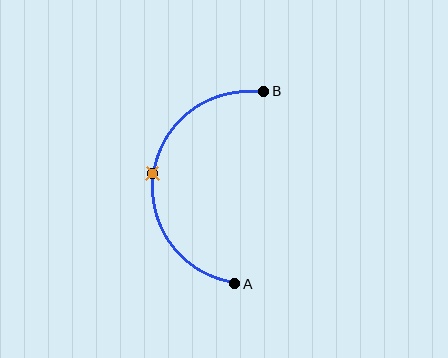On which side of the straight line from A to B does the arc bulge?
The arc bulges to the left of the straight line connecting A and B.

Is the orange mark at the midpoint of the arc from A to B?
Yes. The orange mark lies on the arc at equal arc-length from both A and B — it is the arc midpoint.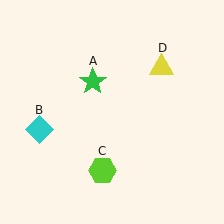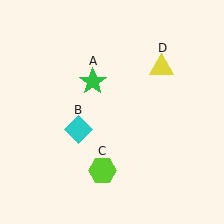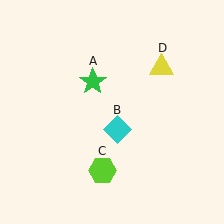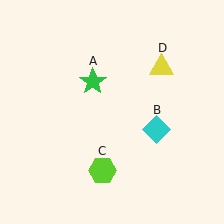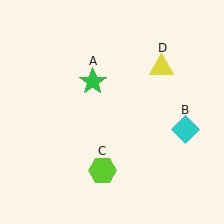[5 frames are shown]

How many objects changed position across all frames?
1 object changed position: cyan diamond (object B).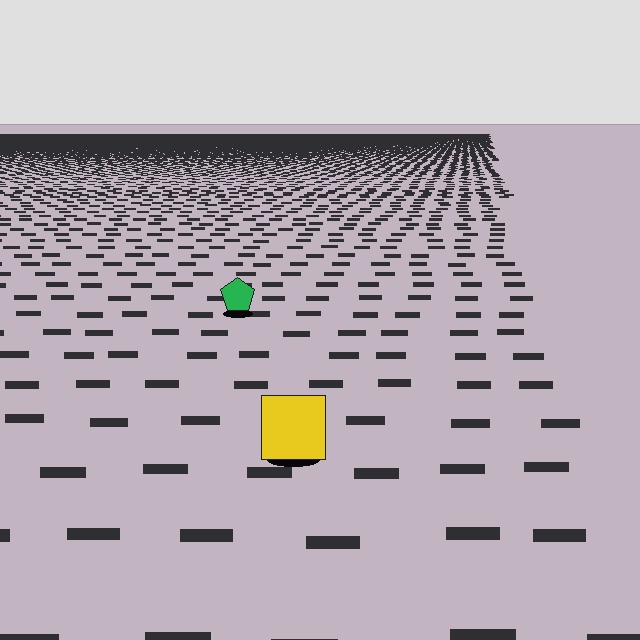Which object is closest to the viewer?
The yellow square is closest. The texture marks near it are larger and more spread out.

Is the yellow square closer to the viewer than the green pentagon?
Yes. The yellow square is closer — you can tell from the texture gradient: the ground texture is coarser near it.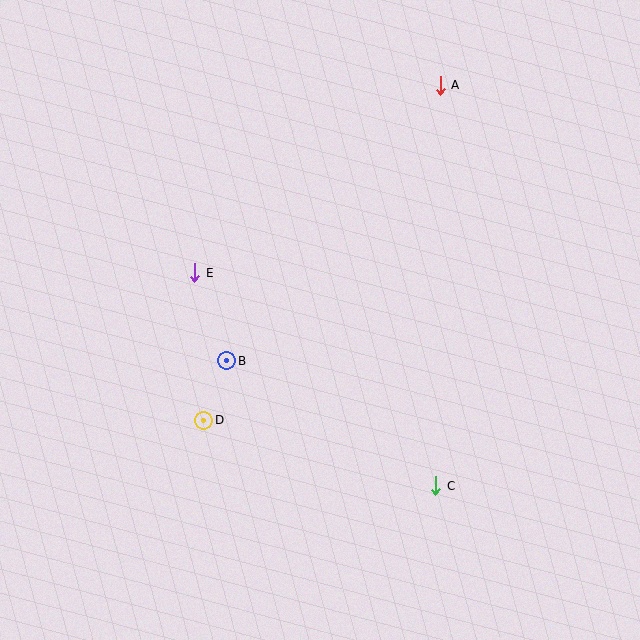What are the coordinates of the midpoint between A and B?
The midpoint between A and B is at (333, 223).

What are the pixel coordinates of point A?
Point A is at (440, 85).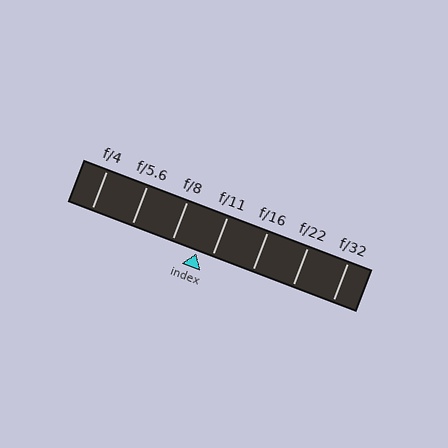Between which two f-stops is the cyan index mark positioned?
The index mark is between f/8 and f/11.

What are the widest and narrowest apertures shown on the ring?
The widest aperture shown is f/4 and the narrowest is f/32.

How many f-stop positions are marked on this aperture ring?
There are 7 f-stop positions marked.